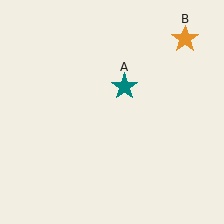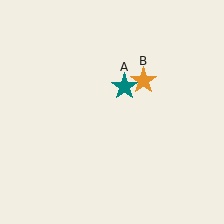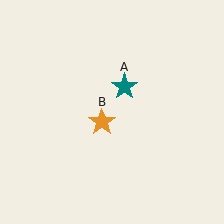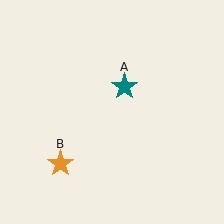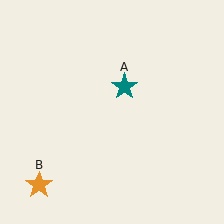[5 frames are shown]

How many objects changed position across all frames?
1 object changed position: orange star (object B).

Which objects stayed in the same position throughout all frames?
Teal star (object A) remained stationary.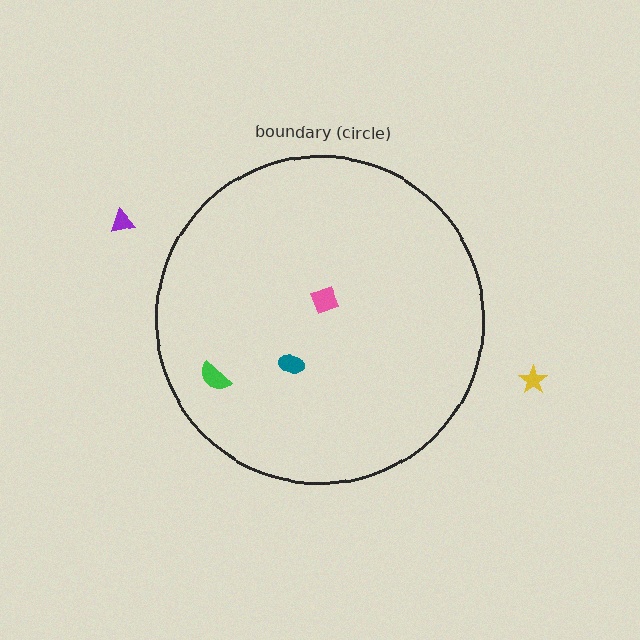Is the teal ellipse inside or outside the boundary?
Inside.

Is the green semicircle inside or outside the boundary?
Inside.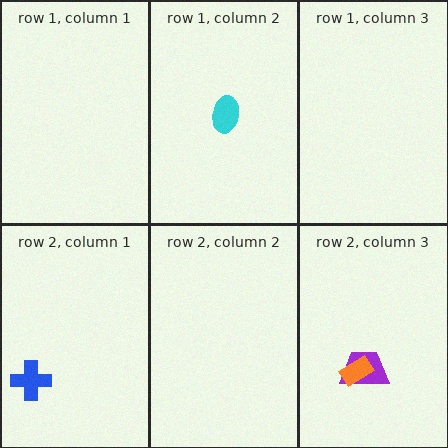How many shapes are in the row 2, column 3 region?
2.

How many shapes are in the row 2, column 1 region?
1.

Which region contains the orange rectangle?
The row 2, column 3 region.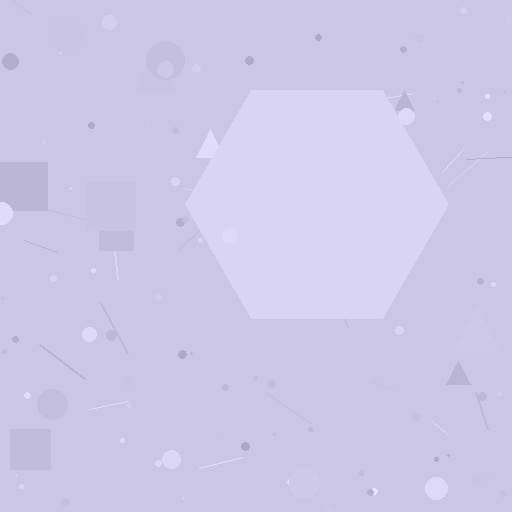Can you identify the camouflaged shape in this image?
The camouflaged shape is a hexagon.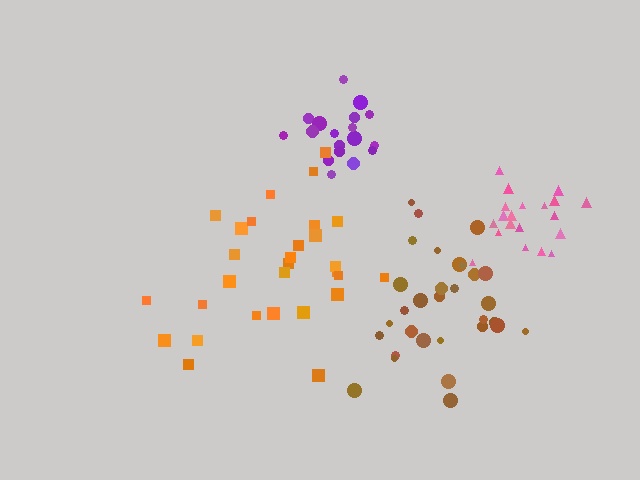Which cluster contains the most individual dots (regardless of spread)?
Brown (31).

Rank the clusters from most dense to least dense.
purple, pink, brown, orange.